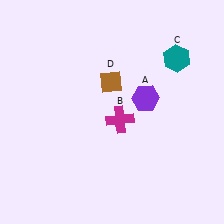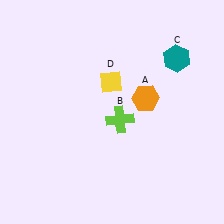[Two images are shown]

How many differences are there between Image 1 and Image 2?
There are 3 differences between the two images.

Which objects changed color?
A changed from purple to orange. B changed from magenta to lime. D changed from brown to yellow.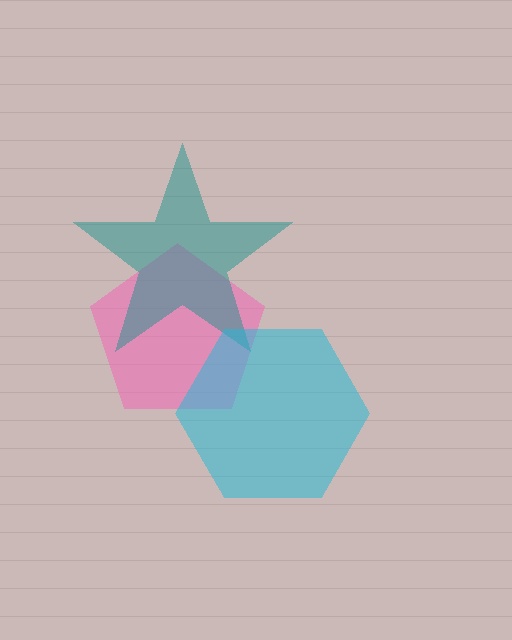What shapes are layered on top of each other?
The layered shapes are: a pink pentagon, a teal star, a cyan hexagon.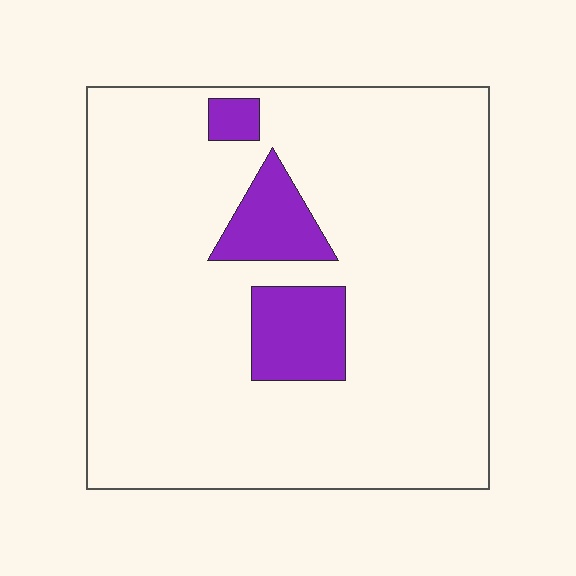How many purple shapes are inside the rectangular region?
3.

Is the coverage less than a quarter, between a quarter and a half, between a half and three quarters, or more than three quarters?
Less than a quarter.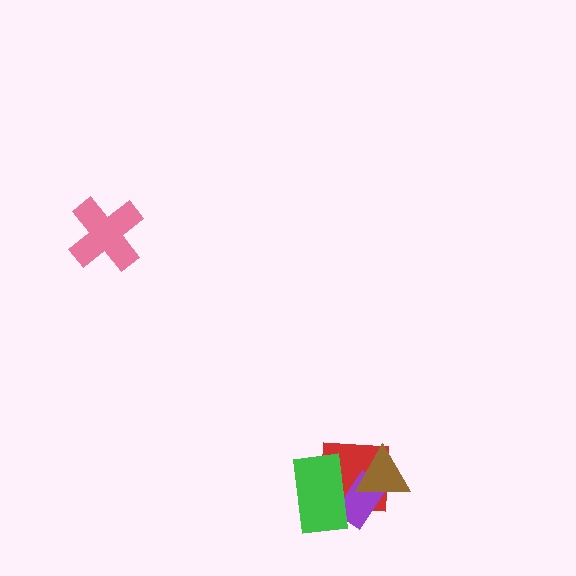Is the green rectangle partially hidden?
No, no other shape covers it.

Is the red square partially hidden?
Yes, it is partially covered by another shape.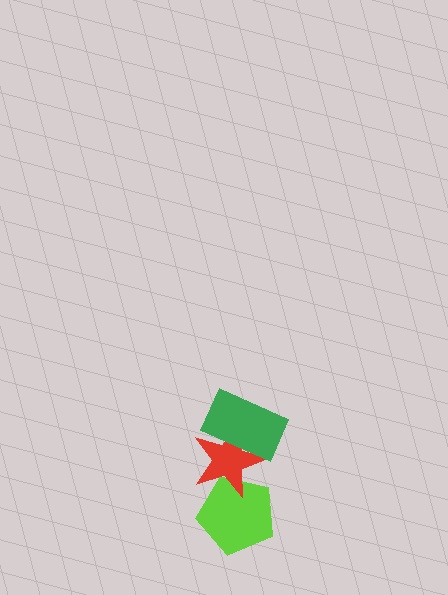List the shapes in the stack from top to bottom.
From top to bottom: the green rectangle, the red star, the lime pentagon.